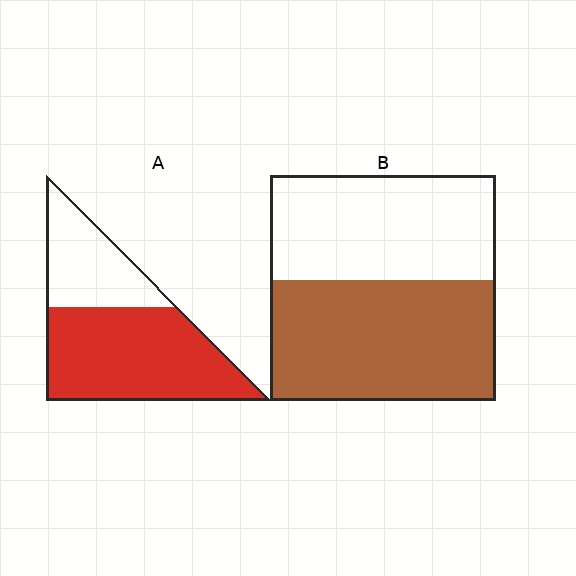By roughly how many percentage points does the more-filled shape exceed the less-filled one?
By roughly 10 percentage points (A over B).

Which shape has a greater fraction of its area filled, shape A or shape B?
Shape A.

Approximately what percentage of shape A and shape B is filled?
A is approximately 65% and B is approximately 55%.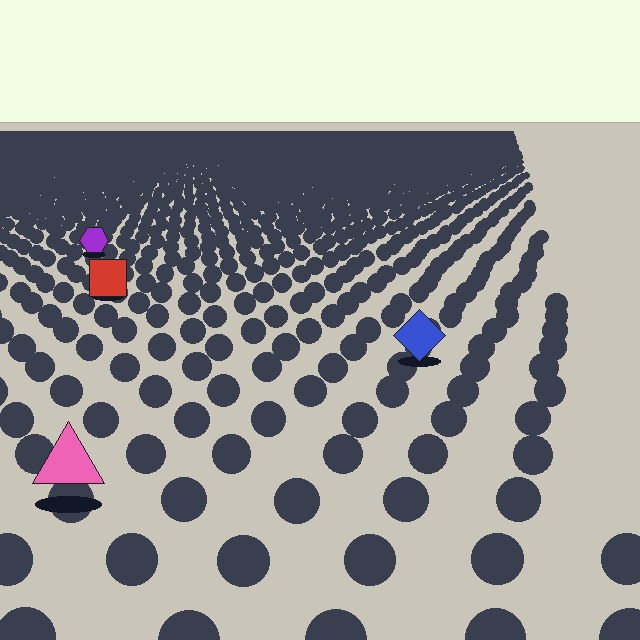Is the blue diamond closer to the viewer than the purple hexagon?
Yes. The blue diamond is closer — you can tell from the texture gradient: the ground texture is coarser near it.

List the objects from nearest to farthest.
From nearest to farthest: the pink triangle, the blue diamond, the red square, the purple hexagon.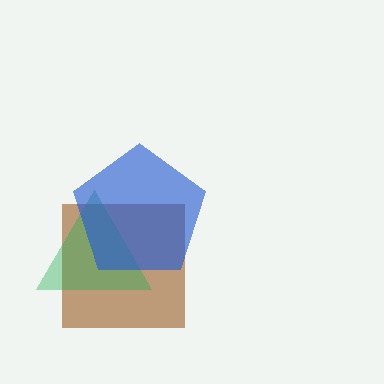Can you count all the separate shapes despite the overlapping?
Yes, there are 3 separate shapes.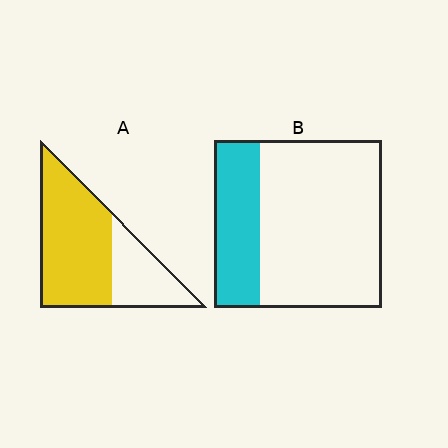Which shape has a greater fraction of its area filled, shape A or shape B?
Shape A.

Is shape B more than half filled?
No.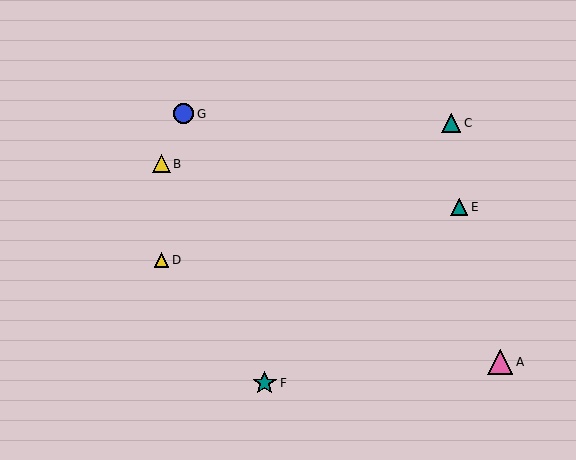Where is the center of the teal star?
The center of the teal star is at (265, 383).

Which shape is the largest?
The pink triangle (labeled A) is the largest.